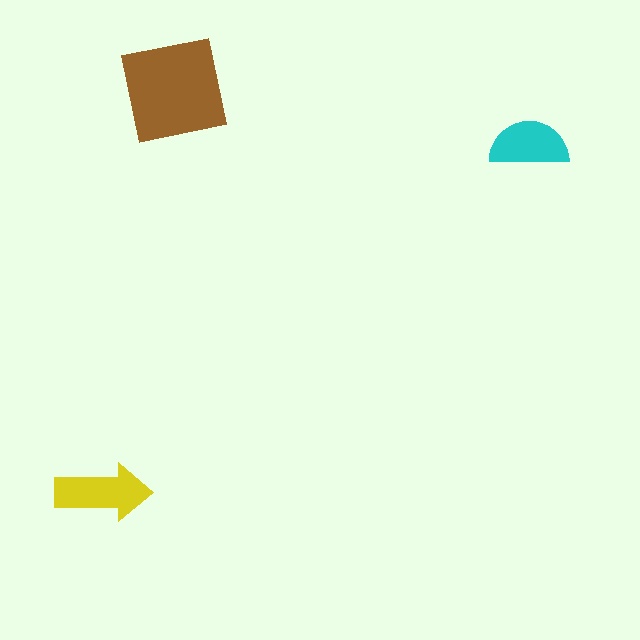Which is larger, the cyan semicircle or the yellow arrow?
The yellow arrow.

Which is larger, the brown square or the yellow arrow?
The brown square.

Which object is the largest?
The brown square.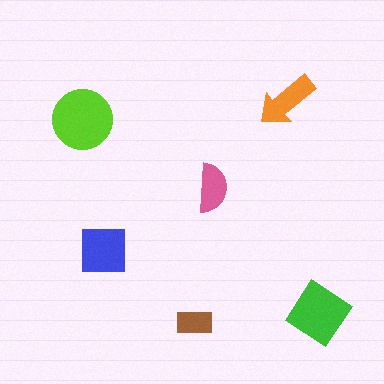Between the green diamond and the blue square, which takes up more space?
The green diamond.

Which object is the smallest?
The brown rectangle.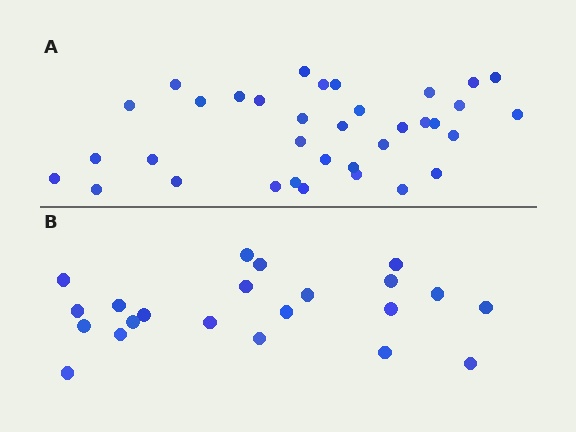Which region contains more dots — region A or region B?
Region A (the top region) has more dots.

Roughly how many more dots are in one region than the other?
Region A has approximately 15 more dots than region B.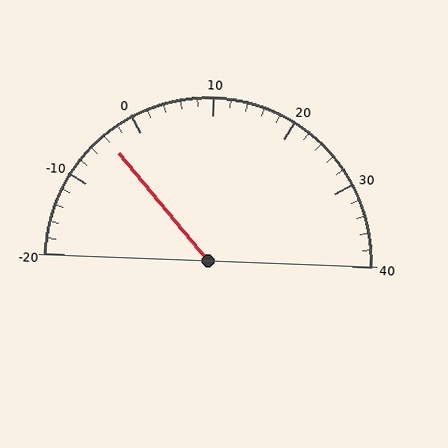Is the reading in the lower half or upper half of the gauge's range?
The reading is in the lower half of the range (-20 to 40).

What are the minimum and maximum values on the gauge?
The gauge ranges from -20 to 40.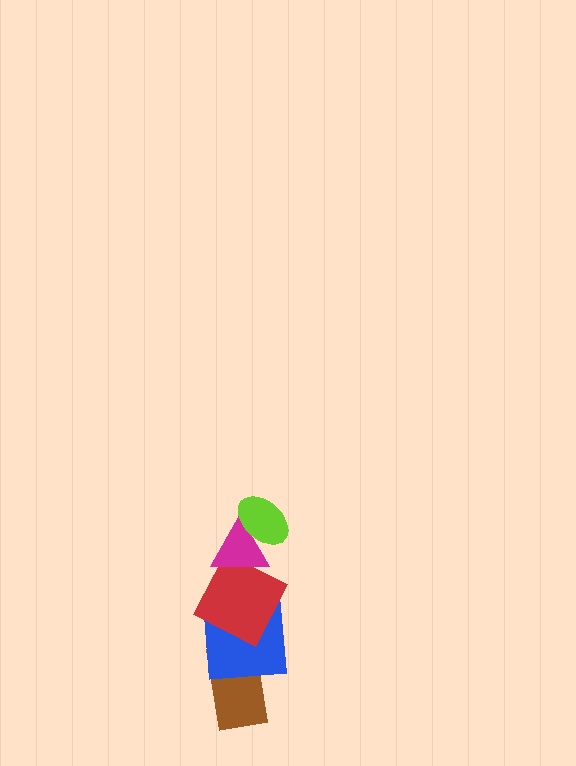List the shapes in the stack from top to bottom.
From top to bottom: the lime ellipse, the magenta triangle, the red square, the blue square, the brown rectangle.